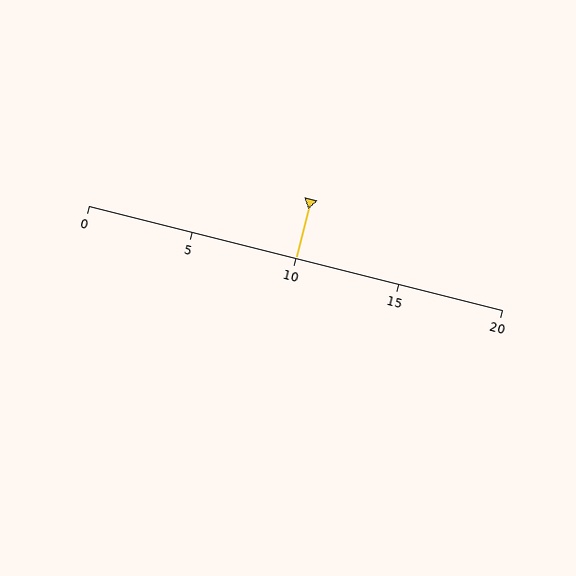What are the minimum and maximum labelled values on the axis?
The axis runs from 0 to 20.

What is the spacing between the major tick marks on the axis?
The major ticks are spaced 5 apart.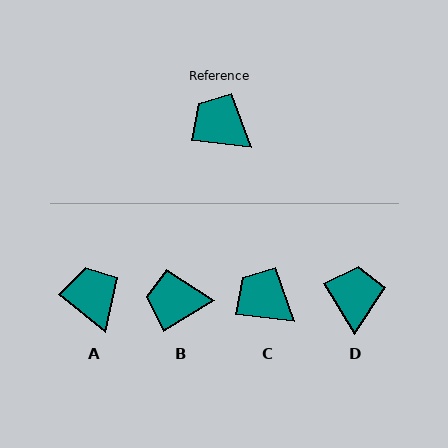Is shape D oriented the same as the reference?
No, it is off by about 54 degrees.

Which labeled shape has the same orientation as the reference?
C.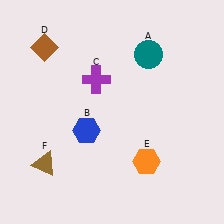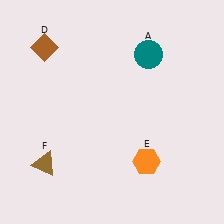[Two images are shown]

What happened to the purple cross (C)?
The purple cross (C) was removed in Image 2. It was in the top-left area of Image 1.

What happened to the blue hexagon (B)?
The blue hexagon (B) was removed in Image 2. It was in the bottom-left area of Image 1.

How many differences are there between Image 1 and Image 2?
There are 2 differences between the two images.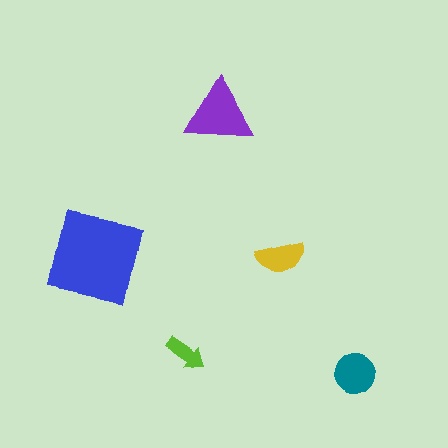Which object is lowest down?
The teal circle is bottommost.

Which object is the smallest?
The lime arrow.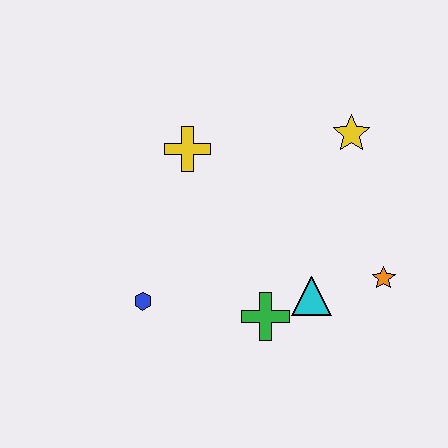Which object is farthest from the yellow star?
The blue hexagon is farthest from the yellow star.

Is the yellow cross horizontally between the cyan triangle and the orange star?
No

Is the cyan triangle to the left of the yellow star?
Yes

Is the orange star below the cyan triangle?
No